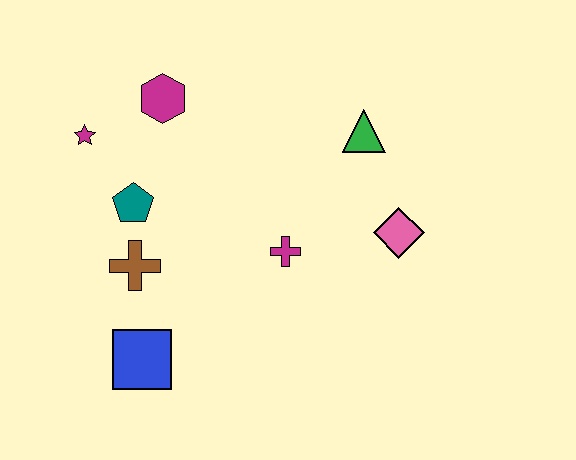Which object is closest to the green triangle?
The pink diamond is closest to the green triangle.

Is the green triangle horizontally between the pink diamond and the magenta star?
Yes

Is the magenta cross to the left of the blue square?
No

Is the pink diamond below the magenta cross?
No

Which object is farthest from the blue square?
The green triangle is farthest from the blue square.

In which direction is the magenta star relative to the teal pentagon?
The magenta star is above the teal pentagon.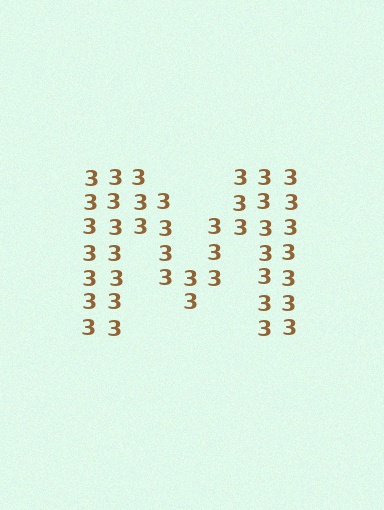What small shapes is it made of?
It is made of small digit 3's.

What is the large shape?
The large shape is the letter M.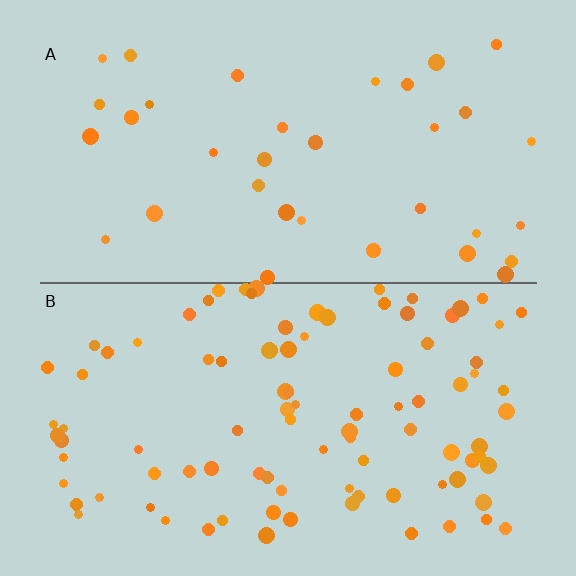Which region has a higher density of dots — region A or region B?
B (the bottom).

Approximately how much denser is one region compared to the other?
Approximately 2.7× — region B over region A.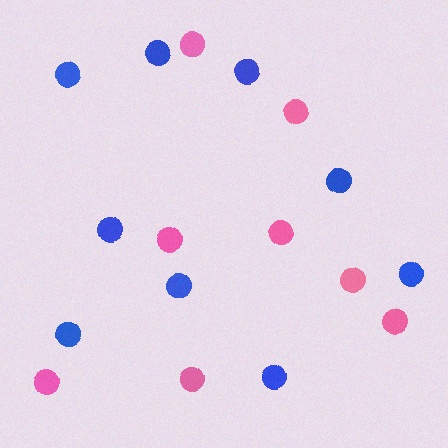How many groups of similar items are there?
There are 2 groups: one group of pink circles (8) and one group of blue circles (9).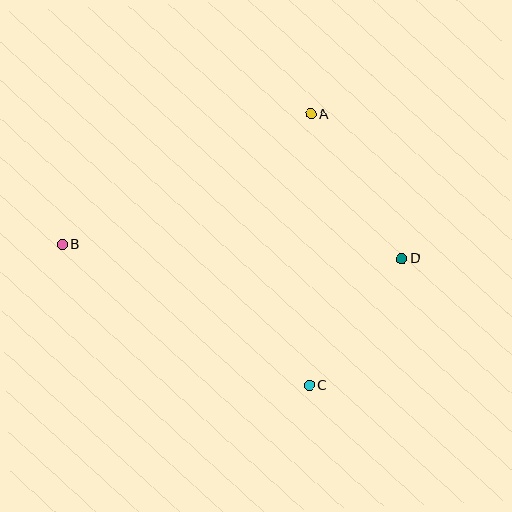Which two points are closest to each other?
Points C and D are closest to each other.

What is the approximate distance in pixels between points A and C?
The distance between A and C is approximately 271 pixels.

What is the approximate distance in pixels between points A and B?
The distance between A and B is approximately 281 pixels.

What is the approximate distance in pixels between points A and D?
The distance between A and D is approximately 171 pixels.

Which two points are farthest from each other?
Points B and D are farthest from each other.